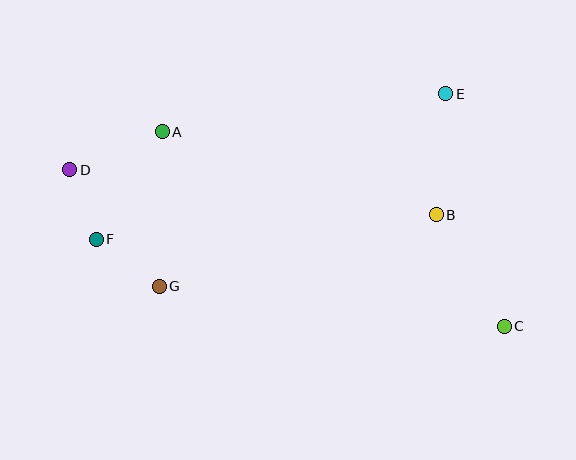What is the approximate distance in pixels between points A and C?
The distance between A and C is approximately 393 pixels.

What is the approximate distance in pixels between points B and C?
The distance between B and C is approximately 131 pixels.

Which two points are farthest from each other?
Points C and D are farthest from each other.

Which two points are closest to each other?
Points D and F are closest to each other.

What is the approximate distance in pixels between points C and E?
The distance between C and E is approximately 240 pixels.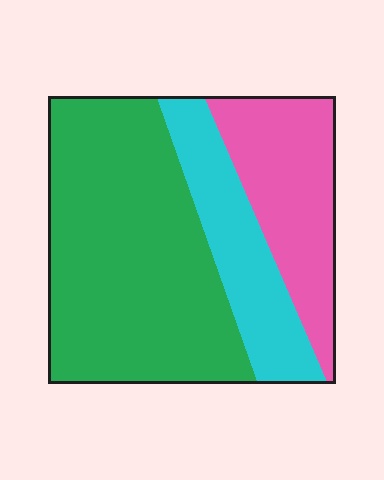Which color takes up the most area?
Green, at roughly 55%.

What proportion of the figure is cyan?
Cyan takes up about one fifth (1/5) of the figure.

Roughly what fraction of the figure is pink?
Pink takes up between a sixth and a third of the figure.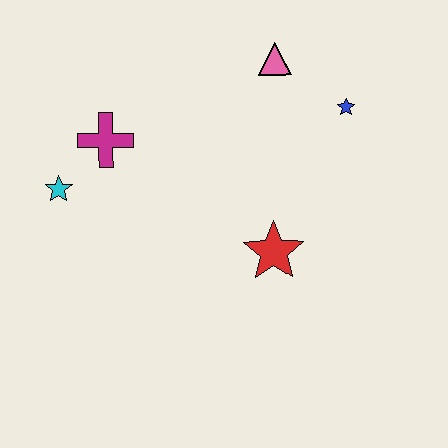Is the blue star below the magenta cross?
No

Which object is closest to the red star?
The blue star is closest to the red star.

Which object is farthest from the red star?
The cyan star is farthest from the red star.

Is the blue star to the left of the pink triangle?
No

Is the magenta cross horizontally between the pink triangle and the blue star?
No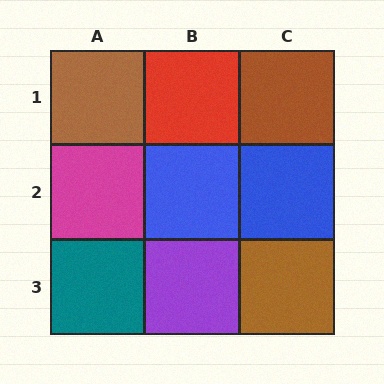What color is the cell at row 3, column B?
Purple.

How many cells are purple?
1 cell is purple.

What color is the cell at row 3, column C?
Brown.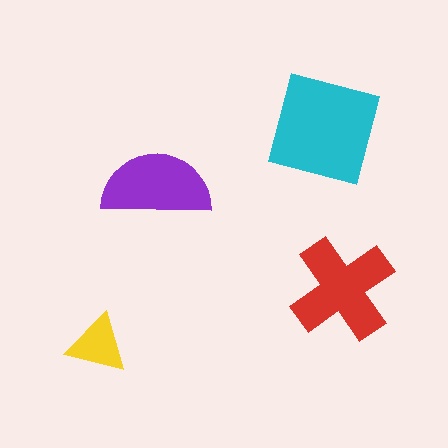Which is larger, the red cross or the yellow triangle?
The red cross.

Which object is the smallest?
The yellow triangle.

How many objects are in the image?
There are 4 objects in the image.